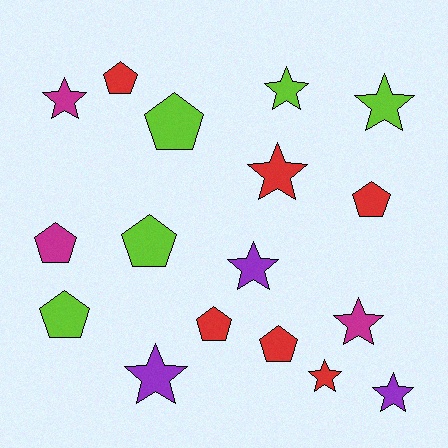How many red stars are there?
There are 2 red stars.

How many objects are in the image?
There are 17 objects.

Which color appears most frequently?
Red, with 6 objects.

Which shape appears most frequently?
Star, with 9 objects.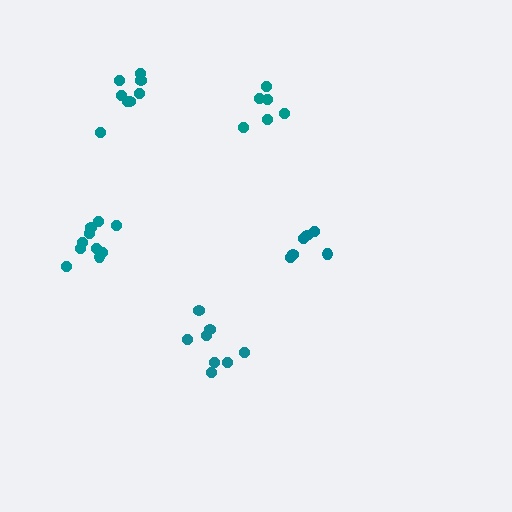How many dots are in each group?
Group 1: 6 dots, Group 2: 10 dots, Group 3: 8 dots, Group 4: 6 dots, Group 5: 8 dots (38 total).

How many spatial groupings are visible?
There are 5 spatial groupings.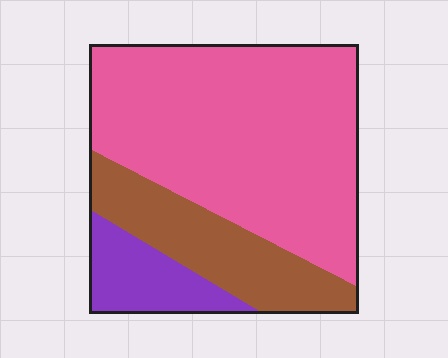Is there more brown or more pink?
Pink.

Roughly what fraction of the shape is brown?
Brown covers around 25% of the shape.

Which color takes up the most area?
Pink, at roughly 65%.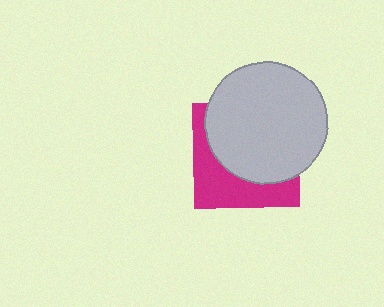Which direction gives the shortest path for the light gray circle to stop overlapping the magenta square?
Moving toward the upper-right gives the shortest separation.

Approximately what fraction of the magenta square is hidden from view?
Roughly 61% of the magenta square is hidden behind the light gray circle.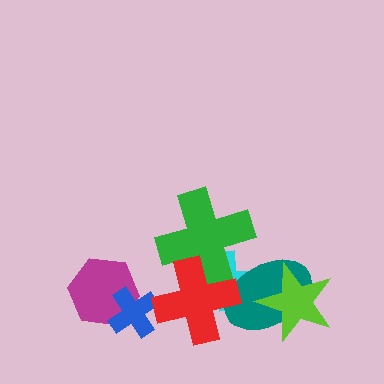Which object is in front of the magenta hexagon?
The blue cross is in front of the magenta hexagon.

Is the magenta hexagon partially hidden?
Yes, it is partially covered by another shape.